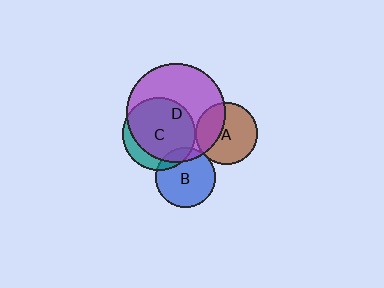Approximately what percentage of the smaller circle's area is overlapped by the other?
Approximately 5%.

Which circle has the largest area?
Circle D (purple).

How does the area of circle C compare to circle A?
Approximately 1.4 times.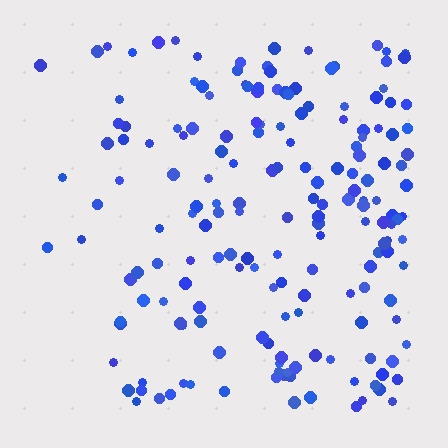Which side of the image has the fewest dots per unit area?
The left.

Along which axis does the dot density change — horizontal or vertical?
Horizontal.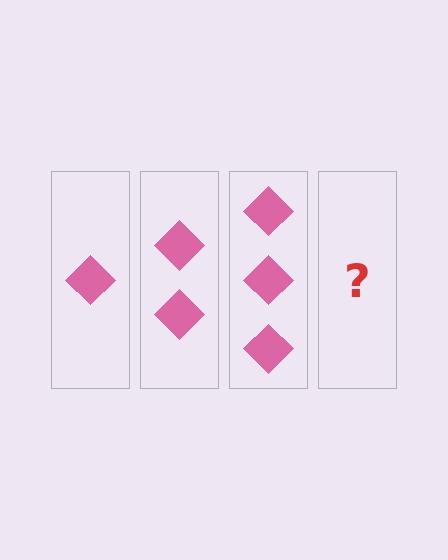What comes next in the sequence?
The next element should be 4 diamonds.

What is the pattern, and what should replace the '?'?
The pattern is that each step adds one more diamond. The '?' should be 4 diamonds.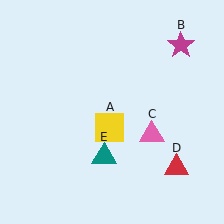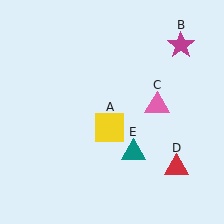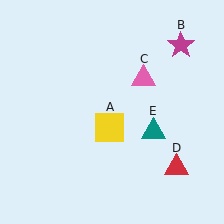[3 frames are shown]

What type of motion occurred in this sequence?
The pink triangle (object C), teal triangle (object E) rotated counterclockwise around the center of the scene.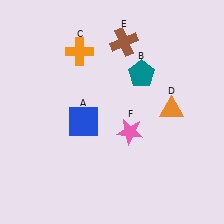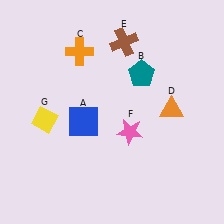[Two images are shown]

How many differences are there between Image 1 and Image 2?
There is 1 difference between the two images.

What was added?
A yellow diamond (G) was added in Image 2.